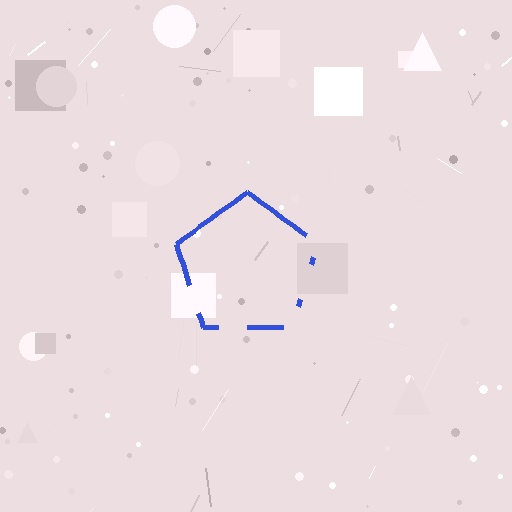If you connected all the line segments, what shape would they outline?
They would outline a pentagon.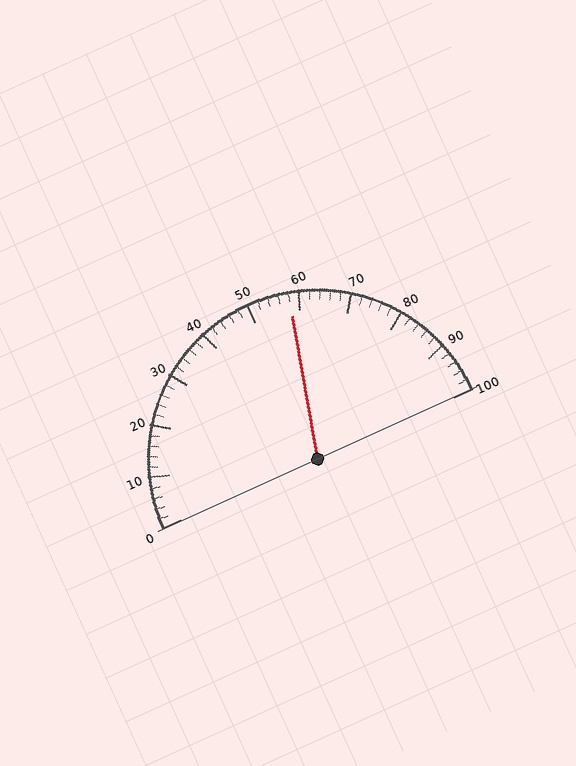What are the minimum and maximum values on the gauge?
The gauge ranges from 0 to 100.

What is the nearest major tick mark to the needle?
The nearest major tick mark is 60.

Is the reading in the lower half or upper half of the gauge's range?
The reading is in the upper half of the range (0 to 100).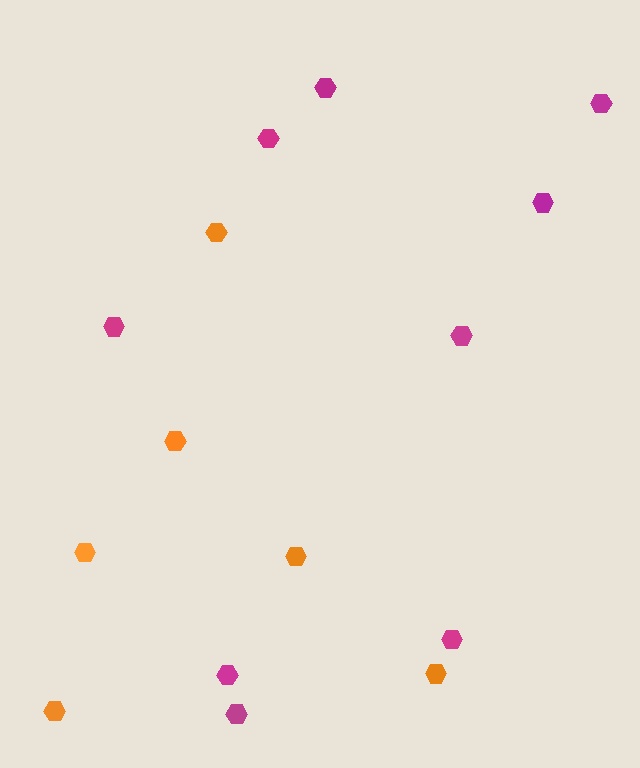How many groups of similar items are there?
There are 2 groups: one group of orange hexagons (6) and one group of magenta hexagons (9).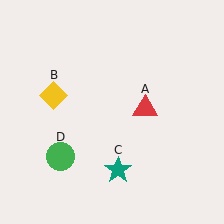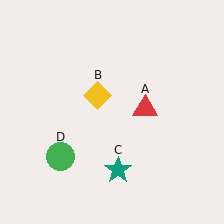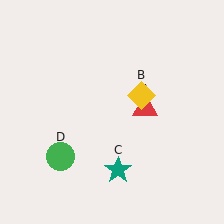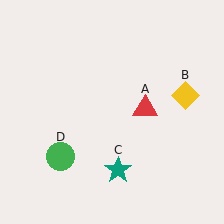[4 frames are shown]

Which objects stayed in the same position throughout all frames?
Red triangle (object A) and teal star (object C) and green circle (object D) remained stationary.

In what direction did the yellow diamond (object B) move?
The yellow diamond (object B) moved right.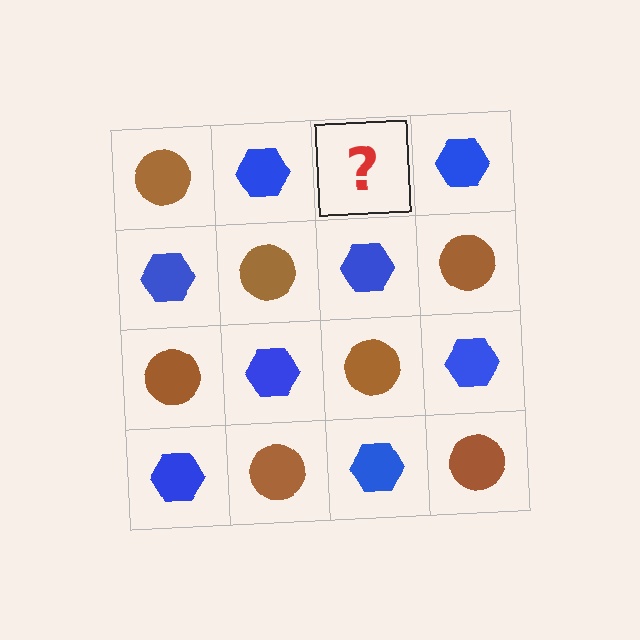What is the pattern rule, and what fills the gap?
The rule is that it alternates brown circle and blue hexagon in a checkerboard pattern. The gap should be filled with a brown circle.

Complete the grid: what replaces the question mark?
The question mark should be replaced with a brown circle.